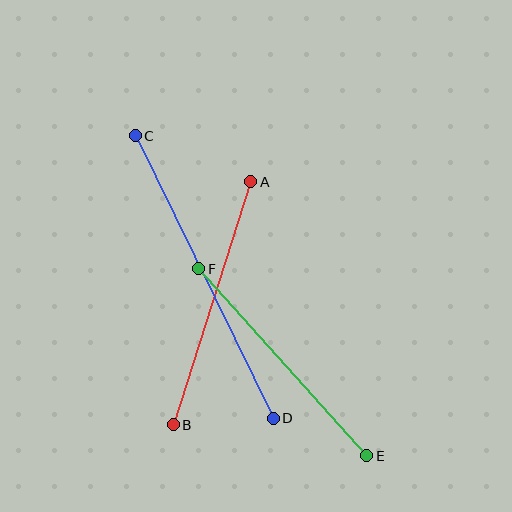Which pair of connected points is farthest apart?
Points C and D are farthest apart.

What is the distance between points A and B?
The distance is approximately 255 pixels.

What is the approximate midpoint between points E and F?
The midpoint is at approximately (283, 362) pixels.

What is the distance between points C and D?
The distance is approximately 314 pixels.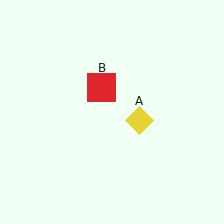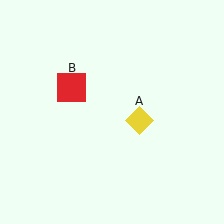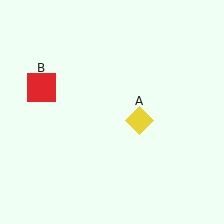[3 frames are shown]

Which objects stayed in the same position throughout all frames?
Yellow diamond (object A) remained stationary.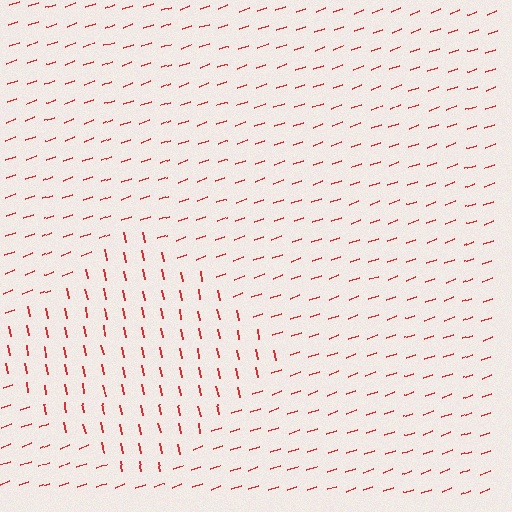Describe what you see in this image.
The image is filled with small red line segments. A diamond region in the image has lines oriented differently from the surrounding lines, creating a visible texture boundary.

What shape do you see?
I see a diamond.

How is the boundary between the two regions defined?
The boundary is defined purely by a change in line orientation (approximately 82 degrees difference). All lines are the same color and thickness.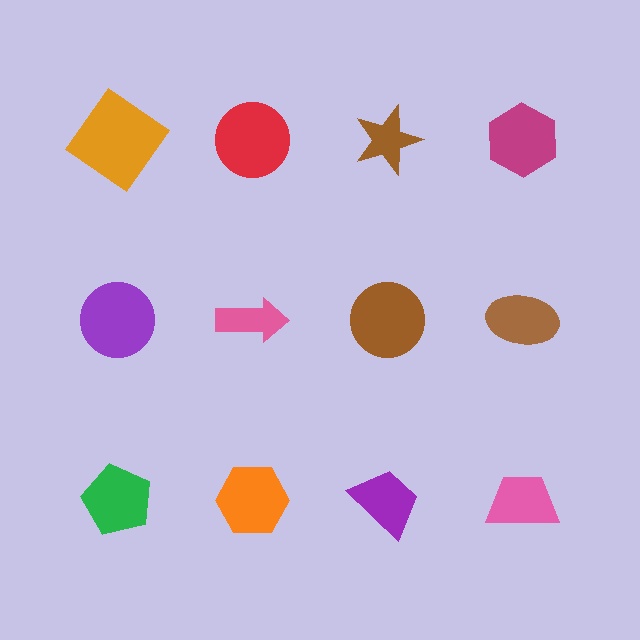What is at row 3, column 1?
A green pentagon.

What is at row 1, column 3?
A brown star.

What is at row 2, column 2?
A pink arrow.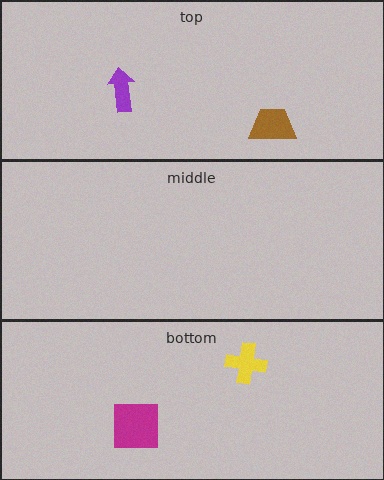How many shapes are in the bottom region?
2.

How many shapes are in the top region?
2.